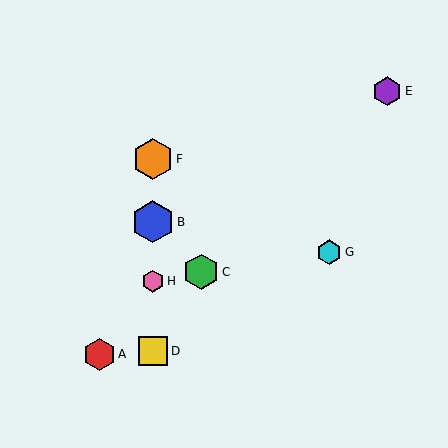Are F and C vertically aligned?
No, F is at x≈153 and C is at x≈201.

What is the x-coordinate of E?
Object E is at x≈387.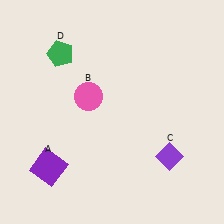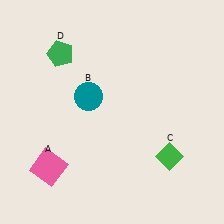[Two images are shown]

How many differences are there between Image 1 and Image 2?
There are 3 differences between the two images.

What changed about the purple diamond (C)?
In Image 1, C is purple. In Image 2, it changed to green.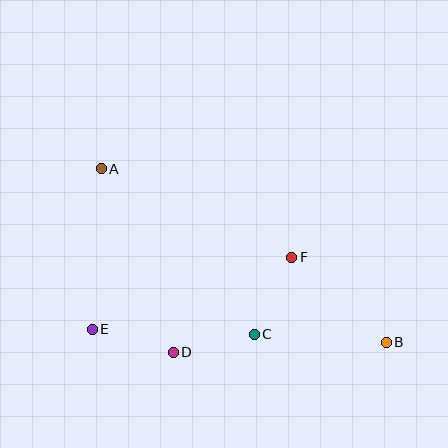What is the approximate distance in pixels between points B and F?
The distance between B and F is approximately 127 pixels.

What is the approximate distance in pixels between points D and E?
The distance between D and E is approximately 85 pixels.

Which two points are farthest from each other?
Points A and B are farthest from each other.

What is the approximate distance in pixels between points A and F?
The distance between A and F is approximately 210 pixels.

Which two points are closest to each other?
Points C and D are closest to each other.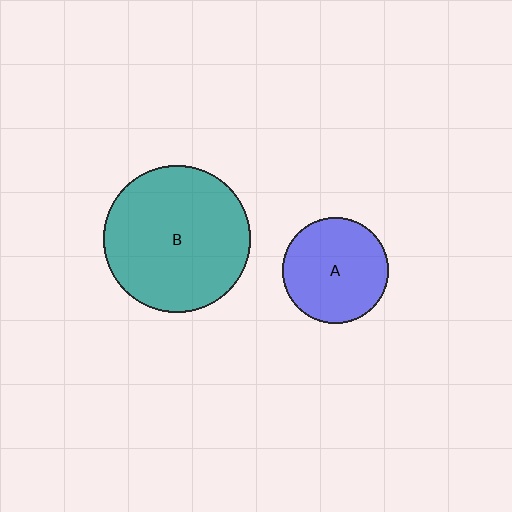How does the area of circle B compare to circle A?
Approximately 1.9 times.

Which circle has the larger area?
Circle B (teal).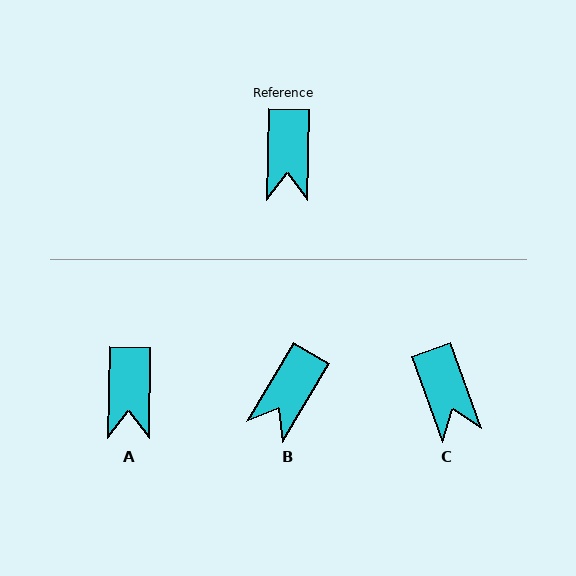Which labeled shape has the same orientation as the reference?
A.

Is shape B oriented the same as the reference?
No, it is off by about 30 degrees.